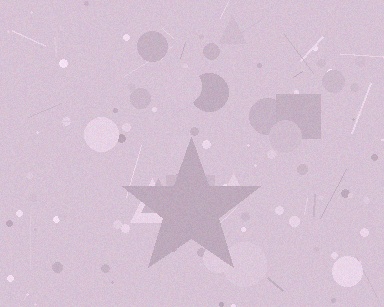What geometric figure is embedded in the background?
A star is embedded in the background.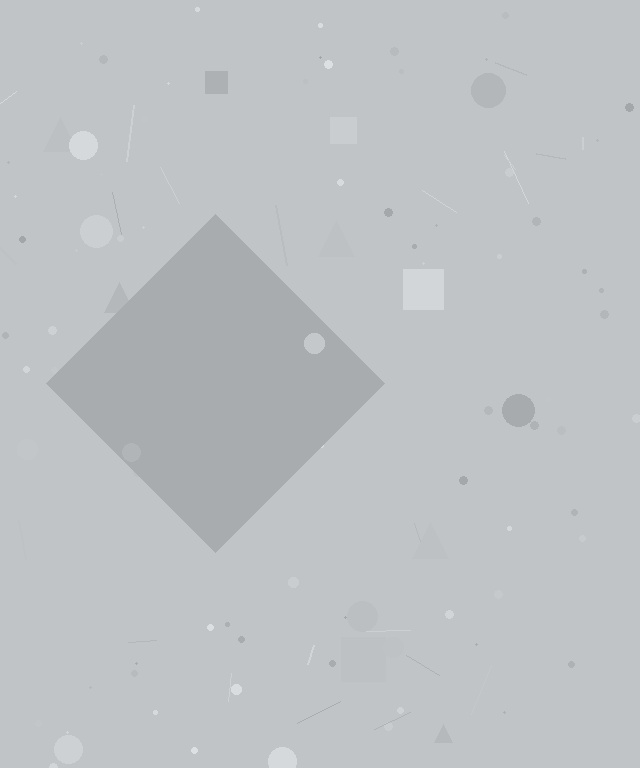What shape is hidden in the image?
A diamond is hidden in the image.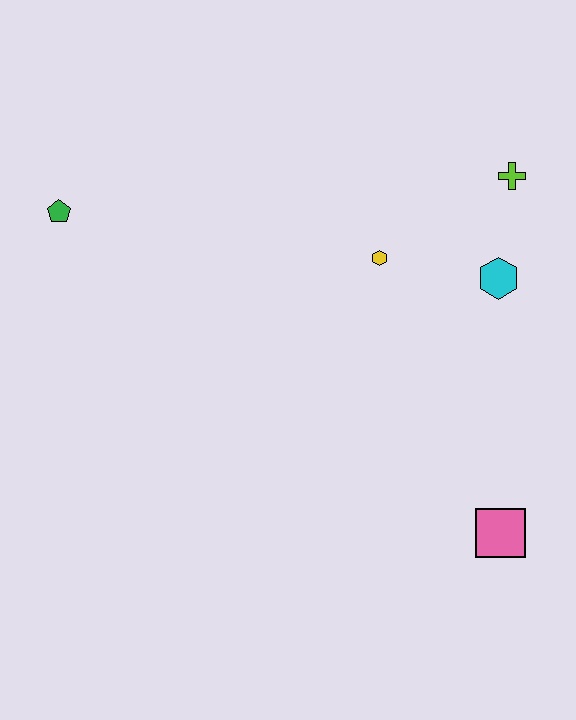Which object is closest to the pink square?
The cyan hexagon is closest to the pink square.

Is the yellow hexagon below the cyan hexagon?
No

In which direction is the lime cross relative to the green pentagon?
The lime cross is to the right of the green pentagon.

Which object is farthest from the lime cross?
The green pentagon is farthest from the lime cross.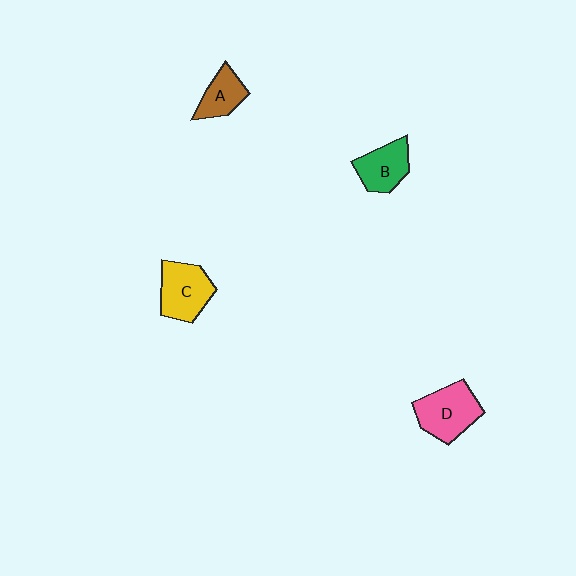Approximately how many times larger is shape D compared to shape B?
Approximately 1.3 times.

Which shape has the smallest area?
Shape A (brown).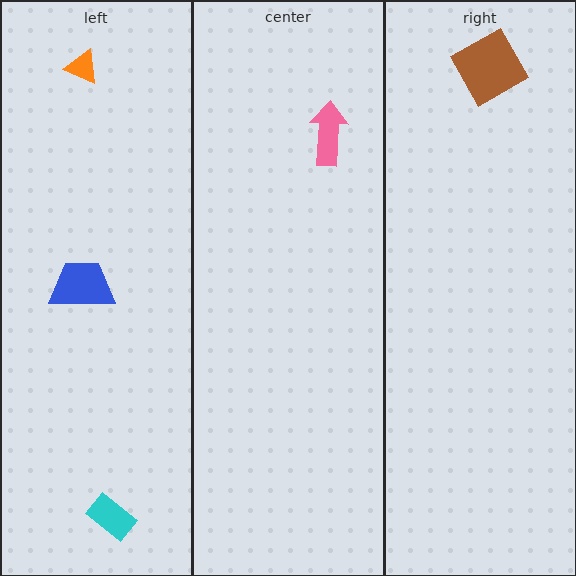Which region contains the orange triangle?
The left region.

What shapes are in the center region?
The pink arrow.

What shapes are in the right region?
The brown square.